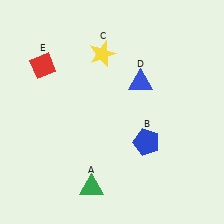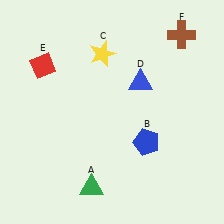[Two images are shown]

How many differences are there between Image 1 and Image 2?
There is 1 difference between the two images.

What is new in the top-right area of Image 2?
A brown cross (F) was added in the top-right area of Image 2.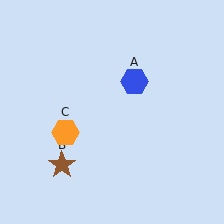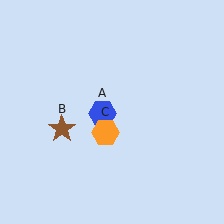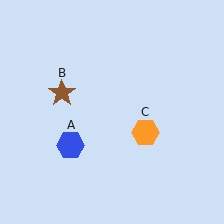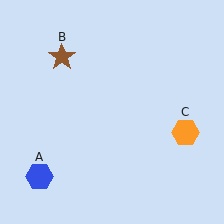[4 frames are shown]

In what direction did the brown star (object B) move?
The brown star (object B) moved up.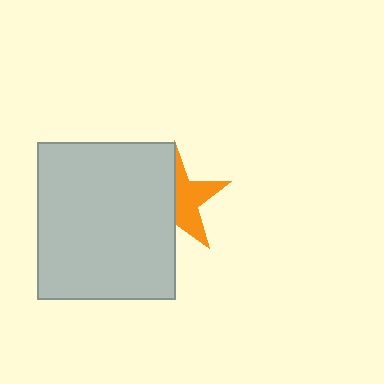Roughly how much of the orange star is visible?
About half of it is visible (roughly 49%).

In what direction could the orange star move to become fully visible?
The orange star could move right. That would shift it out from behind the light gray rectangle entirely.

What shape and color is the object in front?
The object in front is a light gray rectangle.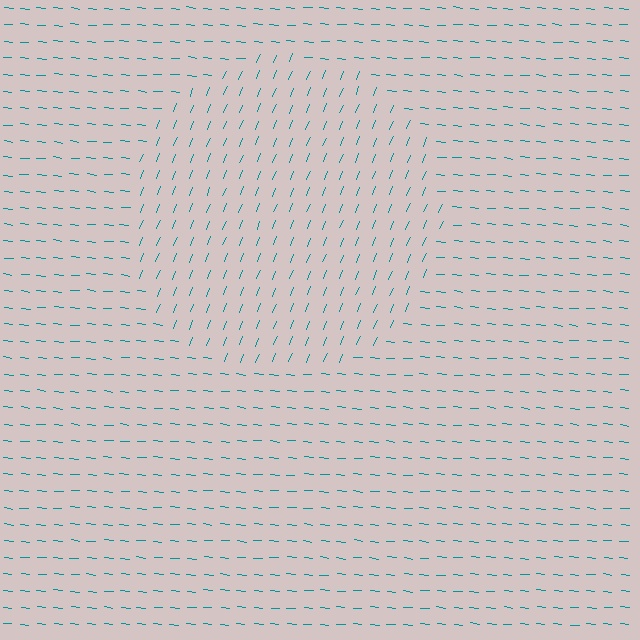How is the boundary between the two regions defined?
The boundary is defined purely by a change in line orientation (approximately 74 degrees difference). All lines are the same color and thickness.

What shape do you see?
I see a circle.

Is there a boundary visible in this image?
Yes, there is a texture boundary formed by a change in line orientation.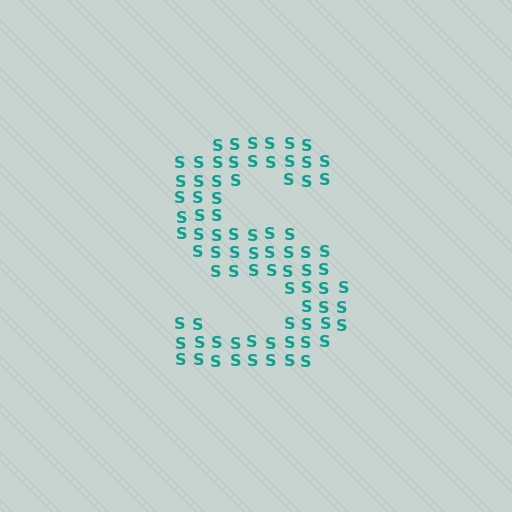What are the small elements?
The small elements are letter S's.